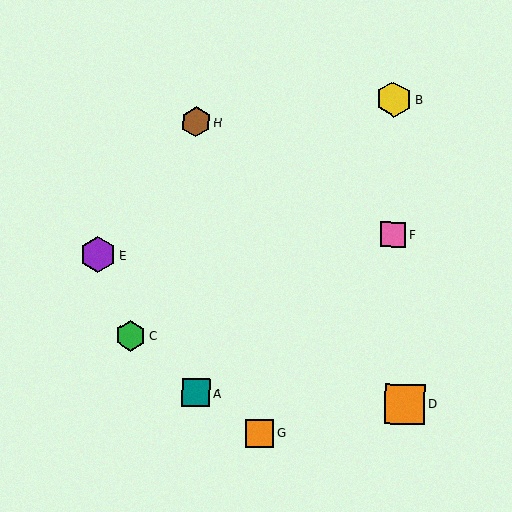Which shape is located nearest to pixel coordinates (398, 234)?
The pink square (labeled F) at (394, 235) is nearest to that location.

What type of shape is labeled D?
Shape D is an orange square.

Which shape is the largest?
The orange square (labeled D) is the largest.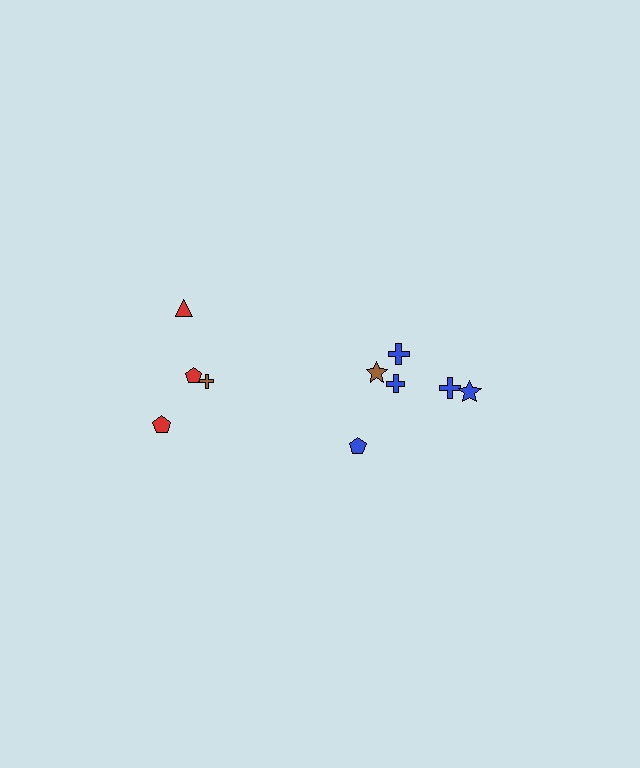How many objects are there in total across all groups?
There are 10 objects.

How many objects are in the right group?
There are 6 objects.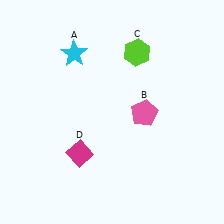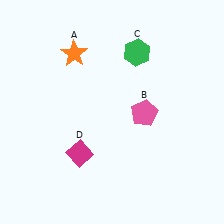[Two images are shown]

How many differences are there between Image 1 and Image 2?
There are 2 differences between the two images.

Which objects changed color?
A changed from cyan to orange. C changed from lime to green.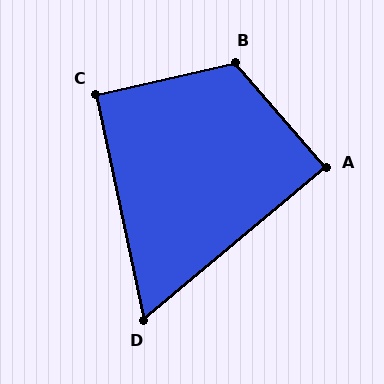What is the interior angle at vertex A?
Approximately 89 degrees (approximately right).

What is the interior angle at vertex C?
Approximately 91 degrees (approximately right).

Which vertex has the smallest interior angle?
D, at approximately 62 degrees.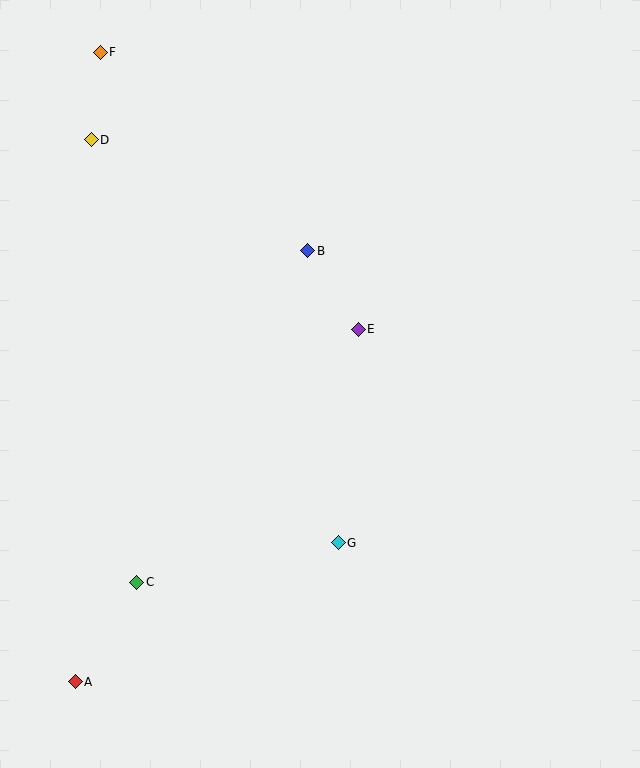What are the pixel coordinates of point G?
Point G is at (338, 543).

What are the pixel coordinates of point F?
Point F is at (100, 52).